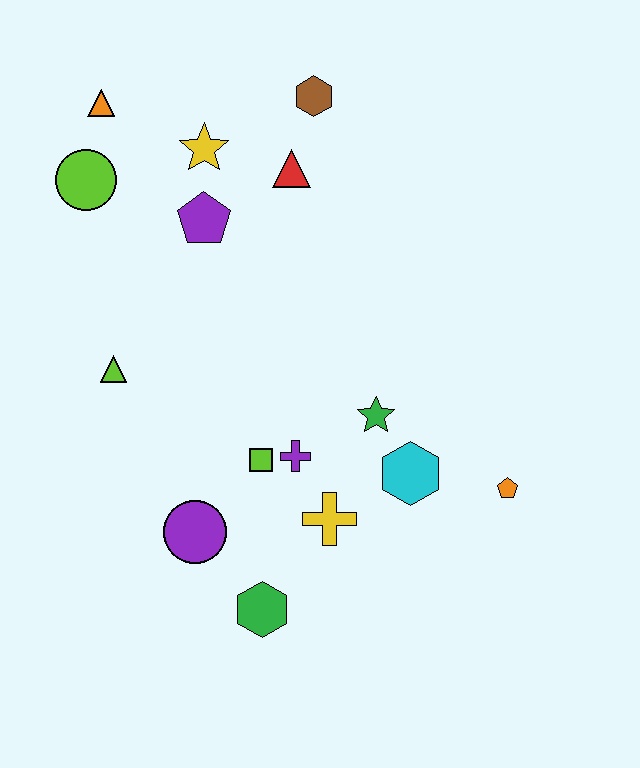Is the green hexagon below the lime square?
Yes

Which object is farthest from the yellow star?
The green hexagon is farthest from the yellow star.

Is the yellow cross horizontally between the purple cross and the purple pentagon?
No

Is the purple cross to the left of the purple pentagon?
No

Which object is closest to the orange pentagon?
The cyan hexagon is closest to the orange pentagon.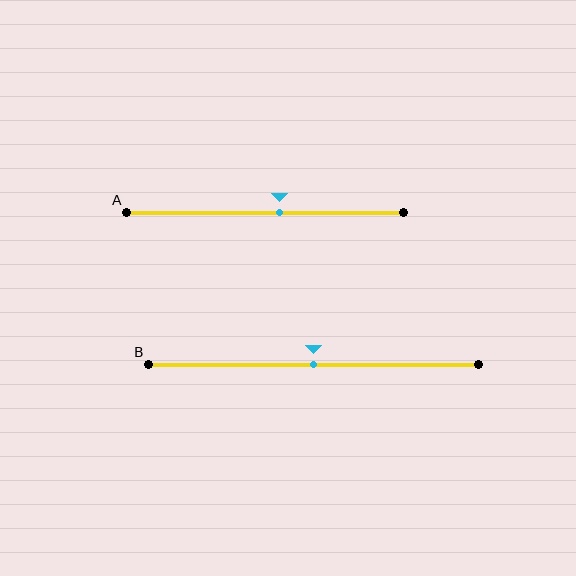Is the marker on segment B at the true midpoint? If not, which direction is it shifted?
Yes, the marker on segment B is at the true midpoint.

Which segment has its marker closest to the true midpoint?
Segment B has its marker closest to the true midpoint.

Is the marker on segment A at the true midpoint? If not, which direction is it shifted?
No, the marker on segment A is shifted to the right by about 5% of the segment length.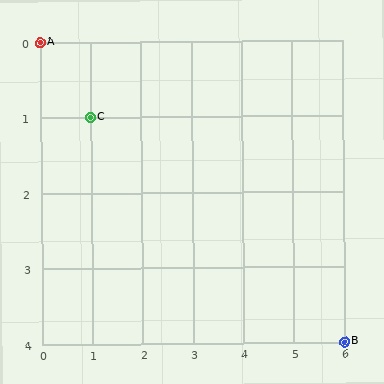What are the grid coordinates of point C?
Point C is at grid coordinates (1, 1).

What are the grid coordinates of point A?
Point A is at grid coordinates (0, 0).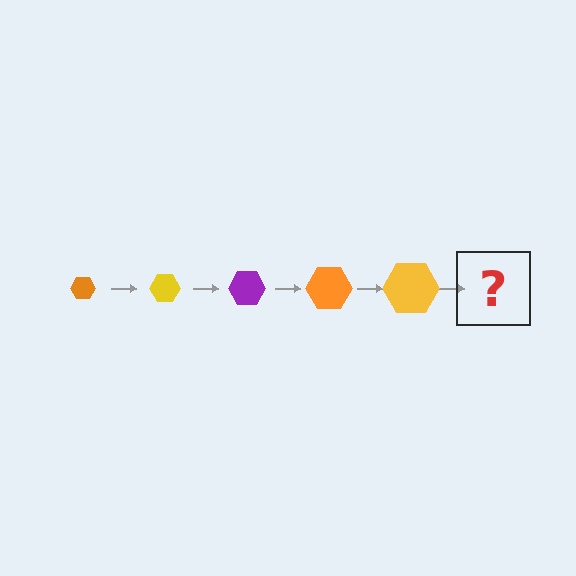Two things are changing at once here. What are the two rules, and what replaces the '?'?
The two rules are that the hexagon grows larger each step and the color cycles through orange, yellow, and purple. The '?' should be a purple hexagon, larger than the previous one.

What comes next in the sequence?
The next element should be a purple hexagon, larger than the previous one.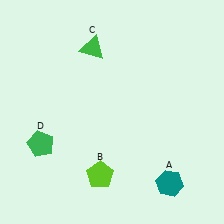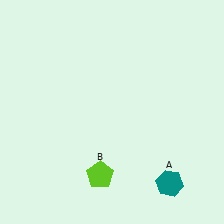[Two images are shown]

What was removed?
The green triangle (C), the green pentagon (D) were removed in Image 2.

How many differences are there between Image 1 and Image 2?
There are 2 differences between the two images.